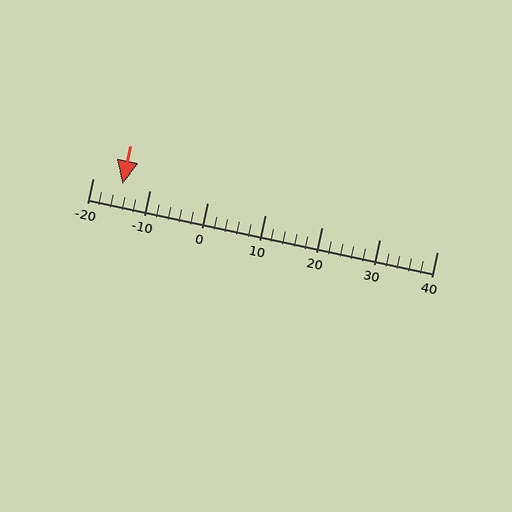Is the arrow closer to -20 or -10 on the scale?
The arrow is closer to -10.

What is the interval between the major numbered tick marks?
The major tick marks are spaced 10 units apart.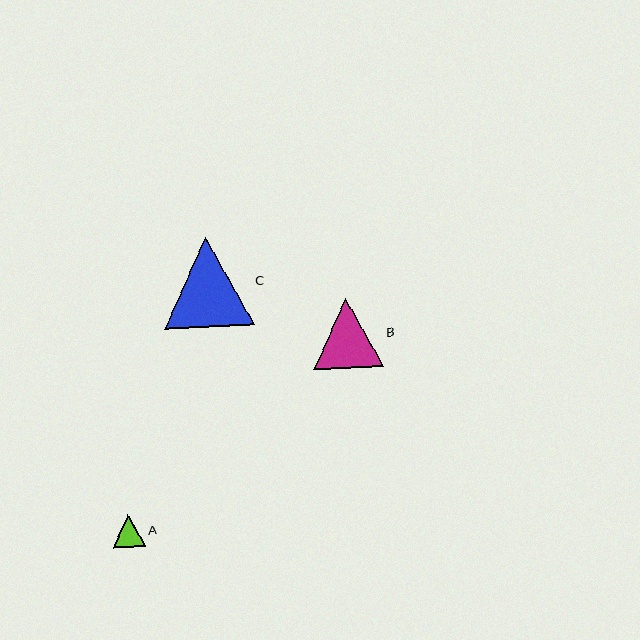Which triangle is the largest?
Triangle C is the largest with a size of approximately 90 pixels.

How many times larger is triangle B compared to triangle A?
Triangle B is approximately 2.1 times the size of triangle A.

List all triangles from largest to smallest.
From largest to smallest: C, B, A.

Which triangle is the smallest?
Triangle A is the smallest with a size of approximately 33 pixels.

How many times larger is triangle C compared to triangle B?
Triangle C is approximately 1.3 times the size of triangle B.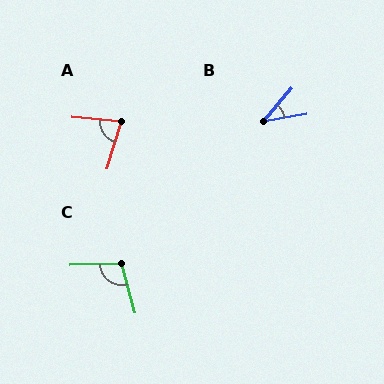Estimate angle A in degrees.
Approximately 78 degrees.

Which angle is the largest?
C, at approximately 104 degrees.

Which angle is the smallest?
B, at approximately 39 degrees.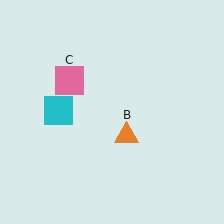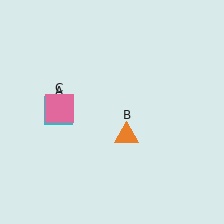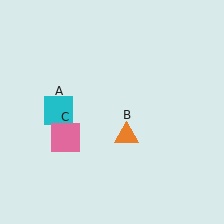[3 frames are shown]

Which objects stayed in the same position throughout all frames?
Cyan square (object A) and orange triangle (object B) remained stationary.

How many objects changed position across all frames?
1 object changed position: pink square (object C).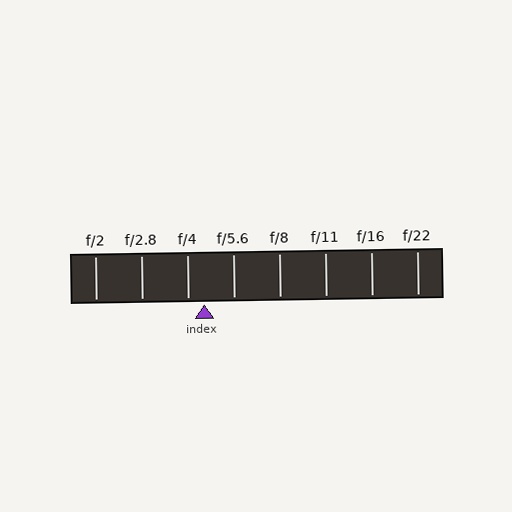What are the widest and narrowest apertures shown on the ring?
The widest aperture shown is f/2 and the narrowest is f/22.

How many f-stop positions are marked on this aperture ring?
There are 8 f-stop positions marked.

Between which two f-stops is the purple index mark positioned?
The index mark is between f/4 and f/5.6.